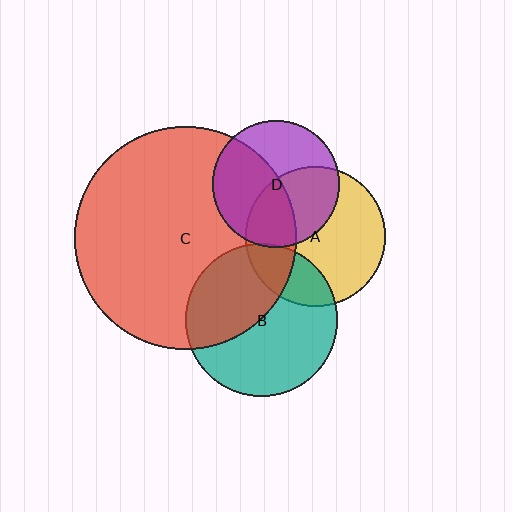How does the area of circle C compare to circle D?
Approximately 3.1 times.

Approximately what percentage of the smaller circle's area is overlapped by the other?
Approximately 50%.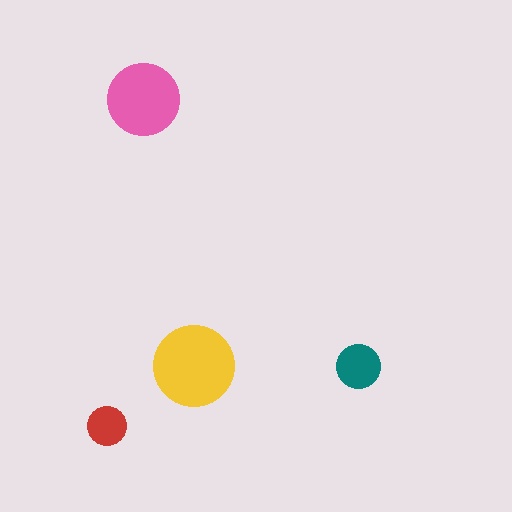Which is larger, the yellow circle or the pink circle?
The yellow one.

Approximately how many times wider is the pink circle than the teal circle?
About 1.5 times wider.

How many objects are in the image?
There are 4 objects in the image.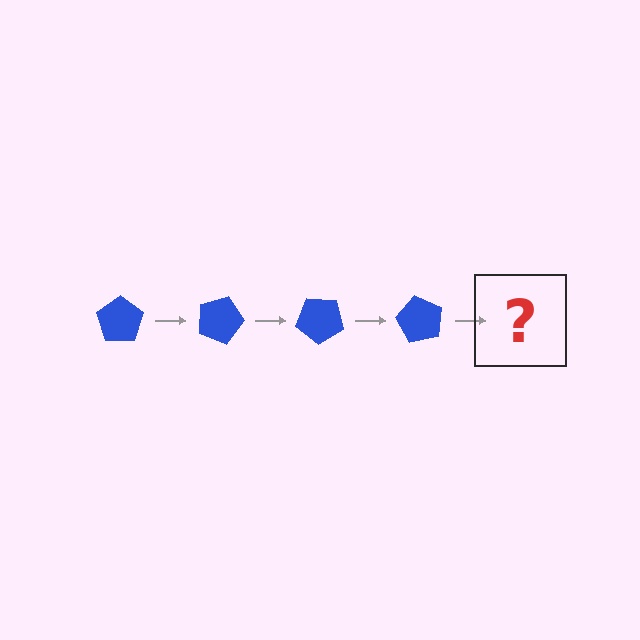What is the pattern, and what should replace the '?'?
The pattern is that the pentagon rotates 20 degrees each step. The '?' should be a blue pentagon rotated 80 degrees.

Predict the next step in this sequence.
The next step is a blue pentagon rotated 80 degrees.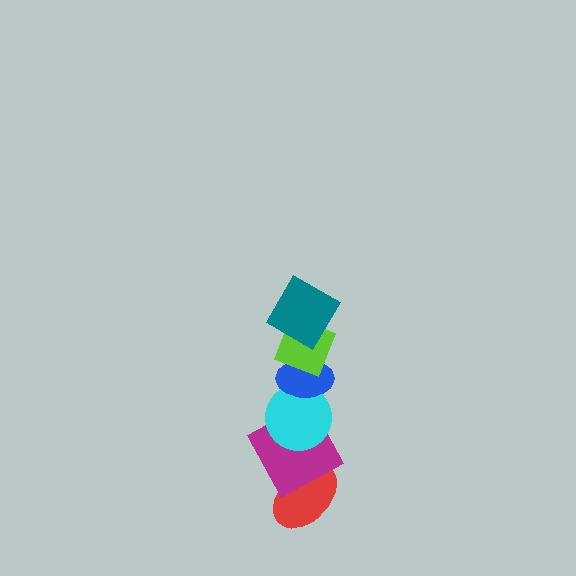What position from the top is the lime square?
The lime square is 2nd from the top.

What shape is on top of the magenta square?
The cyan circle is on top of the magenta square.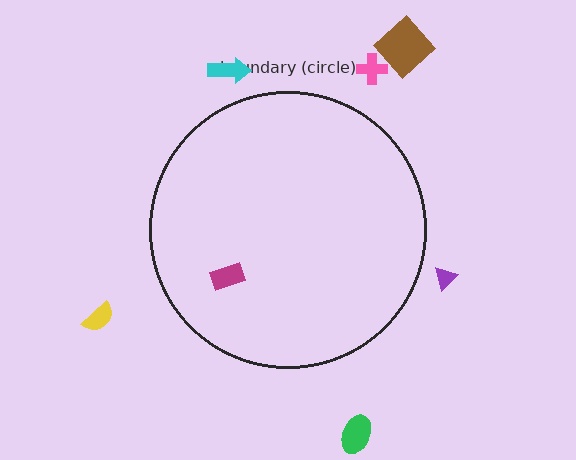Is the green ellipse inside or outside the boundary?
Outside.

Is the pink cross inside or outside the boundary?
Outside.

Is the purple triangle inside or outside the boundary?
Outside.